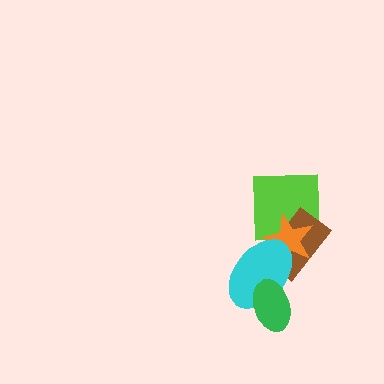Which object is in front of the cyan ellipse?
The green ellipse is in front of the cyan ellipse.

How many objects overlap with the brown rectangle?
3 objects overlap with the brown rectangle.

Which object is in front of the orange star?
The cyan ellipse is in front of the orange star.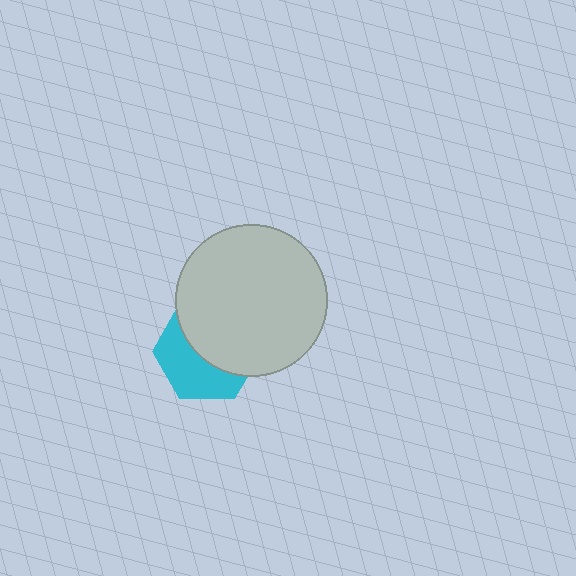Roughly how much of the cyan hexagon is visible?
About half of it is visible (roughly 46%).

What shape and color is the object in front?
The object in front is a light gray circle.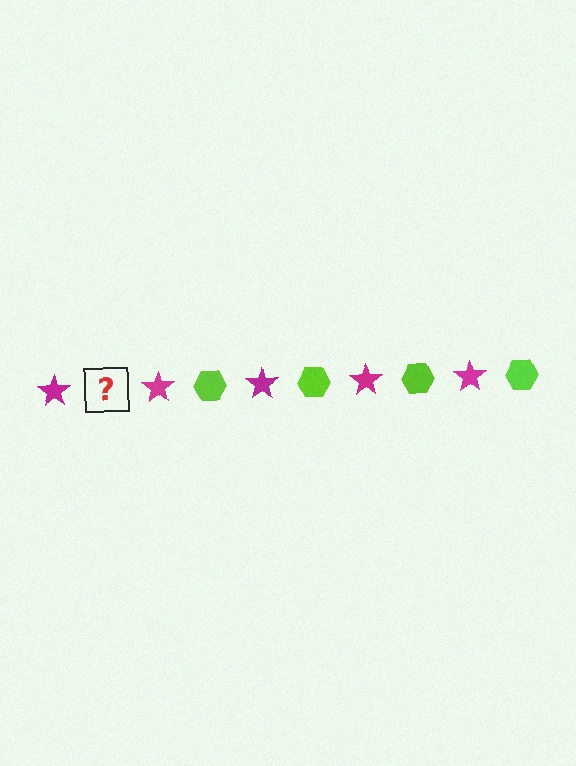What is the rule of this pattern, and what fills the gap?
The rule is that the pattern alternates between magenta star and lime hexagon. The gap should be filled with a lime hexagon.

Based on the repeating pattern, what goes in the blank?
The blank should be a lime hexagon.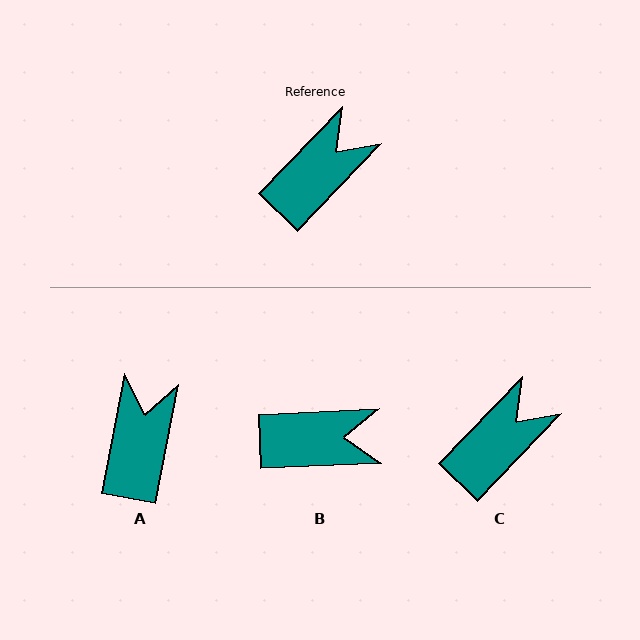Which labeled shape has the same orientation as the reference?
C.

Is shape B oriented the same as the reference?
No, it is off by about 44 degrees.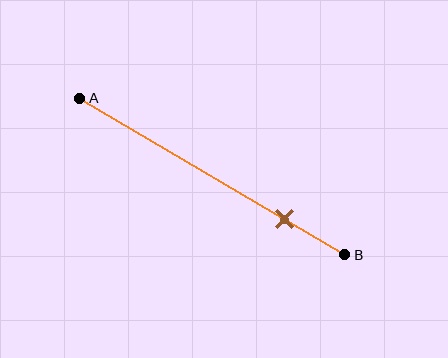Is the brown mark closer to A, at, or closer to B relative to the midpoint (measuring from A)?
The brown mark is closer to point B than the midpoint of segment AB.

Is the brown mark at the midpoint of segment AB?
No, the mark is at about 75% from A, not at the 50% midpoint.